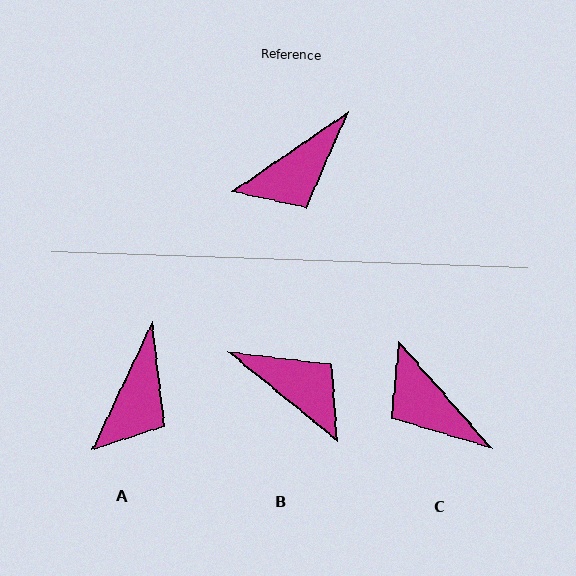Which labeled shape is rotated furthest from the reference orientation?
B, about 106 degrees away.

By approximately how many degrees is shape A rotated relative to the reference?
Approximately 30 degrees counter-clockwise.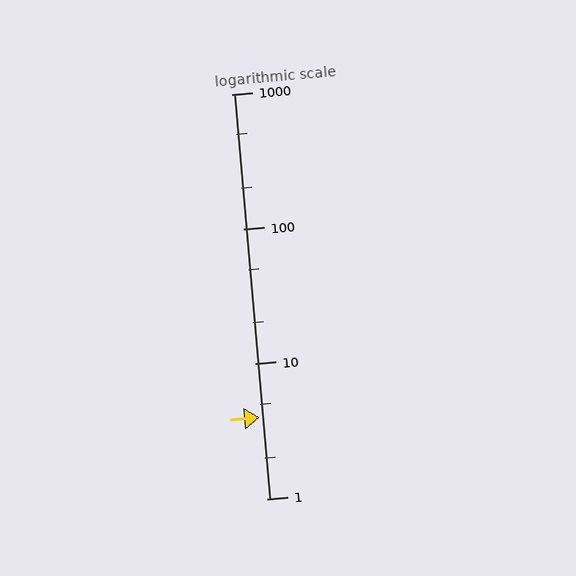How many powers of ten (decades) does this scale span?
The scale spans 3 decades, from 1 to 1000.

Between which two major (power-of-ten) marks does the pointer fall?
The pointer is between 1 and 10.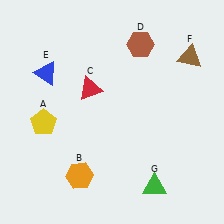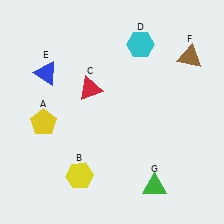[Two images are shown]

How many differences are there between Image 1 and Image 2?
There are 2 differences between the two images.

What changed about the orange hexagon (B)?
In Image 1, B is orange. In Image 2, it changed to yellow.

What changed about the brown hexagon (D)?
In Image 1, D is brown. In Image 2, it changed to cyan.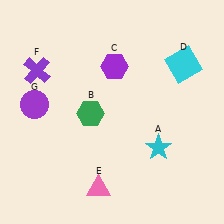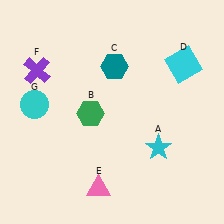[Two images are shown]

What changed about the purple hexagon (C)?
In Image 1, C is purple. In Image 2, it changed to teal.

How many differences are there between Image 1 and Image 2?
There are 2 differences between the two images.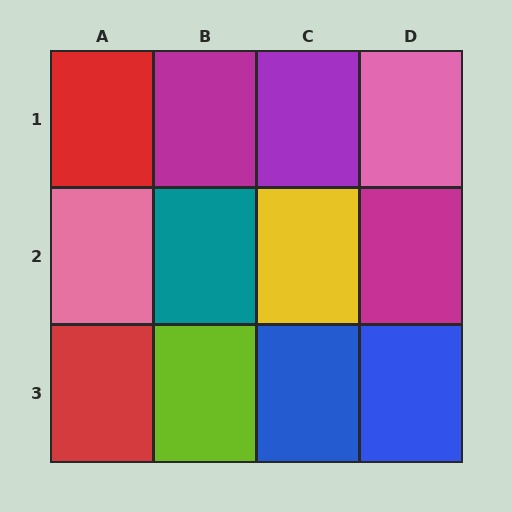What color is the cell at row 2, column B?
Teal.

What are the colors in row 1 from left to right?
Red, magenta, purple, pink.